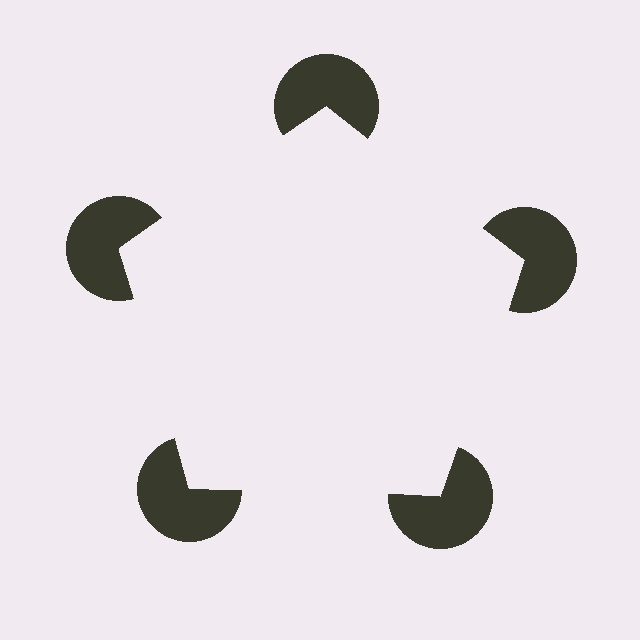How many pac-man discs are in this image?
There are 5 — one at each vertex of the illusory pentagon.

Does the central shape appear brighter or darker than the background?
It typically appears slightly brighter than the background, even though no actual brightness change is drawn.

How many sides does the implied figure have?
5 sides.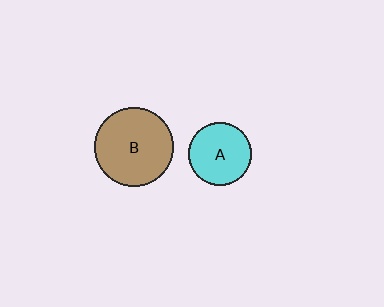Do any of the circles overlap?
No, none of the circles overlap.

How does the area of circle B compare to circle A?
Approximately 1.6 times.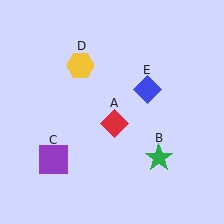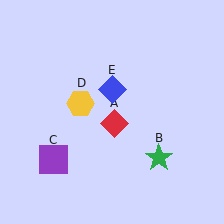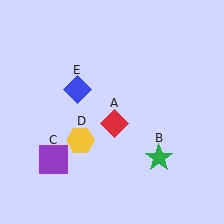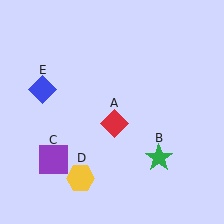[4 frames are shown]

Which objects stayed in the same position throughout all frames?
Red diamond (object A) and green star (object B) and purple square (object C) remained stationary.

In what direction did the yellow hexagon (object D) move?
The yellow hexagon (object D) moved down.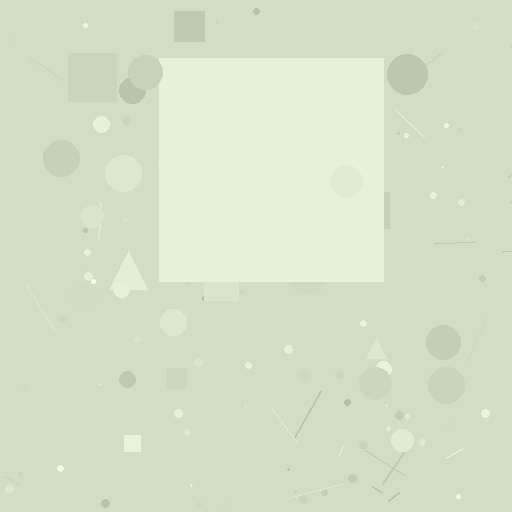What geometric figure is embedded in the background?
A square is embedded in the background.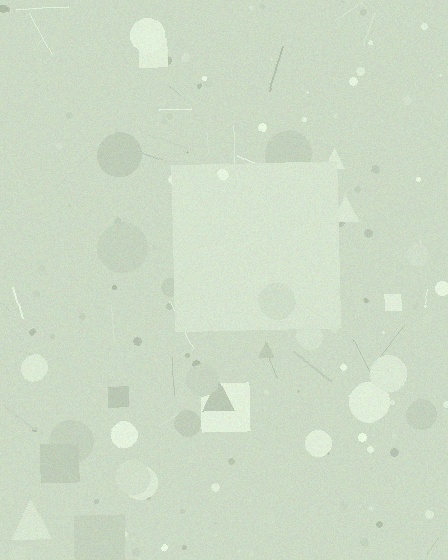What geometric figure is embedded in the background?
A square is embedded in the background.